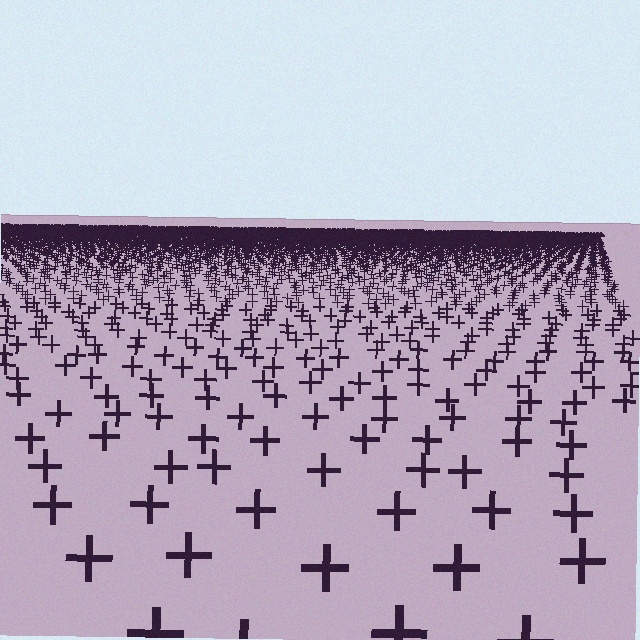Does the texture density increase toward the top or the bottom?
Density increases toward the top.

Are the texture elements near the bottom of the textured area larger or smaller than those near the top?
Larger. Near the bottom, elements are closer to the viewer and appear at a bigger on-screen size.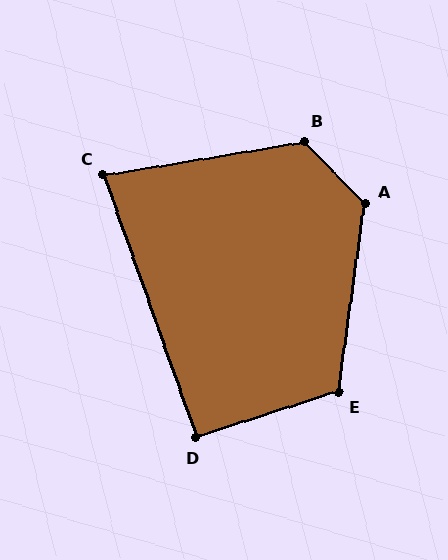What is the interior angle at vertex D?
Approximately 92 degrees (approximately right).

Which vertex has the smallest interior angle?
C, at approximately 80 degrees.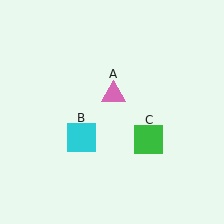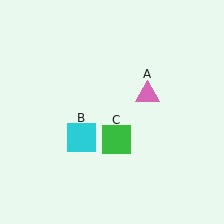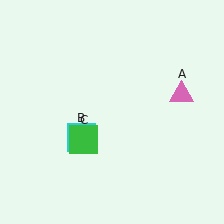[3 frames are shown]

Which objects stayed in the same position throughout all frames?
Cyan square (object B) remained stationary.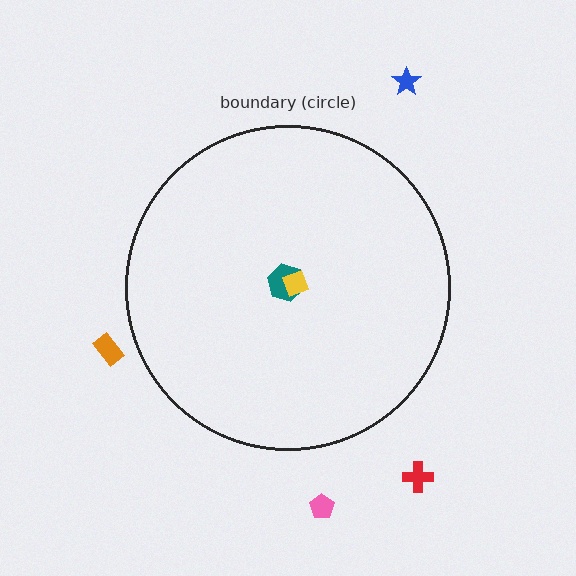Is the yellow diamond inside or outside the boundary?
Inside.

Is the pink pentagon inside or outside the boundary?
Outside.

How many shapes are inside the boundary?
2 inside, 4 outside.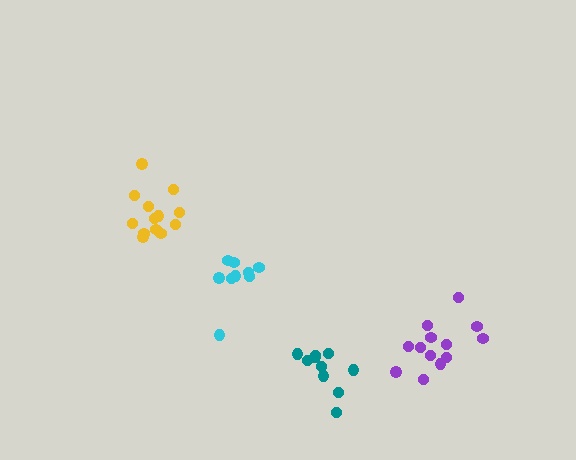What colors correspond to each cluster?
The clusters are colored: teal, yellow, cyan, purple.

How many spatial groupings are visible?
There are 4 spatial groupings.